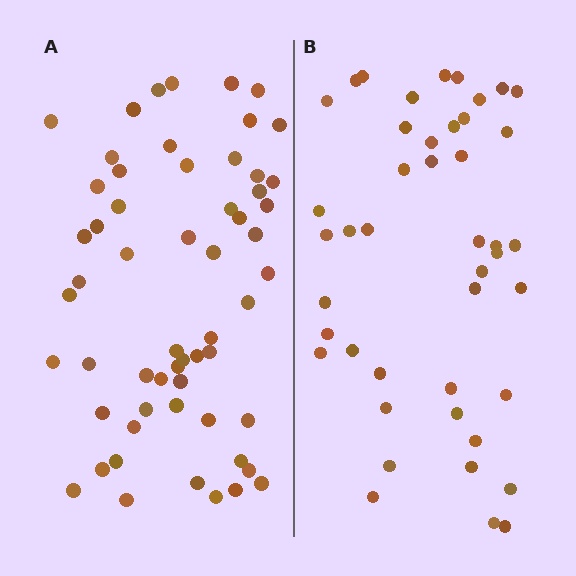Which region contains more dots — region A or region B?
Region A (the left region) has more dots.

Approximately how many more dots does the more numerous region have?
Region A has approximately 15 more dots than region B.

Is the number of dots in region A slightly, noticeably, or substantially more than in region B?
Region A has noticeably more, but not dramatically so. The ratio is roughly 1.3 to 1.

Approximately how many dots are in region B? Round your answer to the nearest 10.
About 40 dots. (The exact count is 44, which rounds to 40.)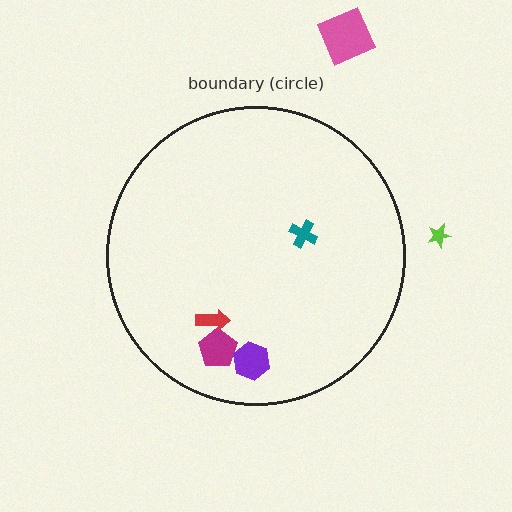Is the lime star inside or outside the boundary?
Outside.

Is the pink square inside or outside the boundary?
Outside.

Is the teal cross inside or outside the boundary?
Inside.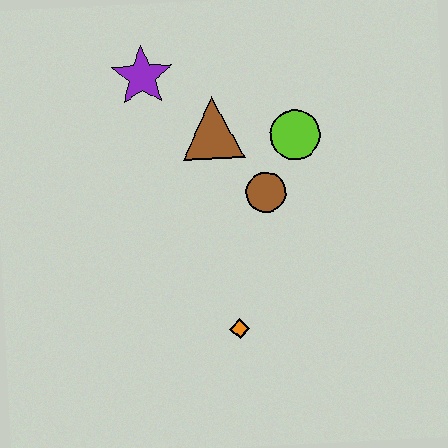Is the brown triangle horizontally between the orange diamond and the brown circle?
No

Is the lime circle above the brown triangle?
No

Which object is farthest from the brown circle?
The purple star is farthest from the brown circle.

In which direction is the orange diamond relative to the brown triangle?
The orange diamond is below the brown triangle.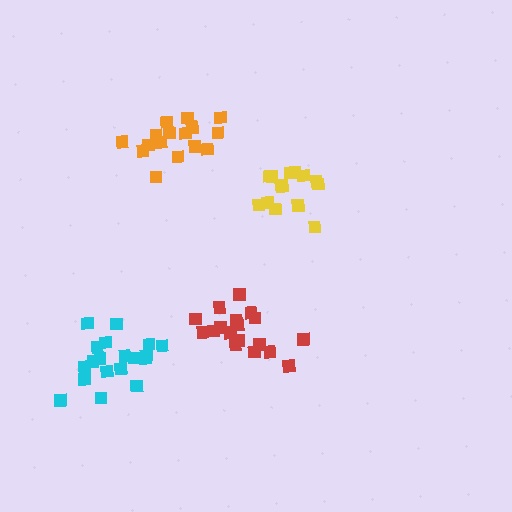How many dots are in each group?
Group 1: 19 dots, Group 2: 14 dots, Group 3: 17 dots, Group 4: 19 dots (69 total).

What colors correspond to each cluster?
The clusters are colored: red, yellow, orange, cyan.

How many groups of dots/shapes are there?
There are 4 groups.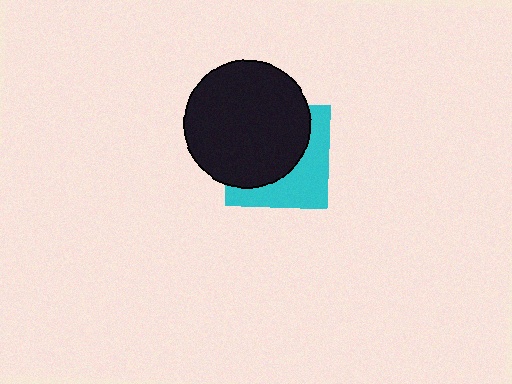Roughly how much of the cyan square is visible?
A small part of it is visible (roughly 41%).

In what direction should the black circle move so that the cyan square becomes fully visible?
The black circle should move toward the upper-left. That is the shortest direction to clear the overlap and leave the cyan square fully visible.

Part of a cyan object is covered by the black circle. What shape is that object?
It is a square.